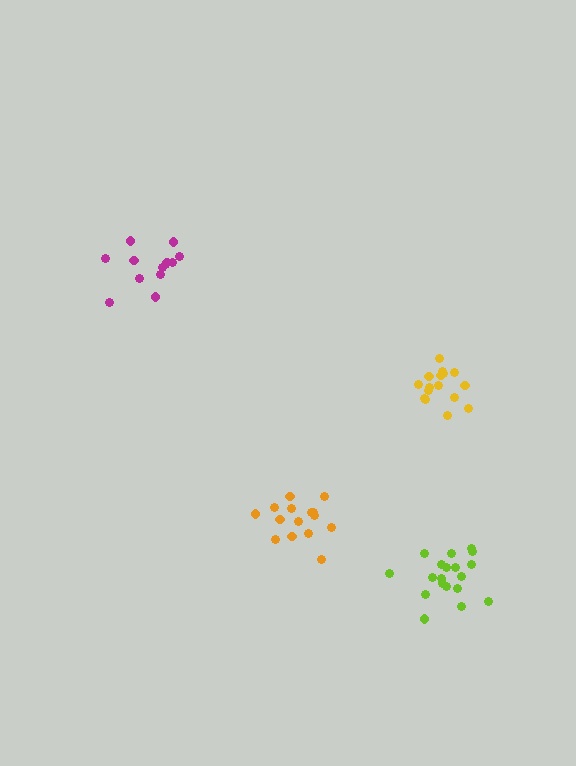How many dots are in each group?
Group 1: 15 dots, Group 2: 19 dots, Group 3: 16 dots, Group 4: 13 dots (63 total).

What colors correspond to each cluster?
The clusters are colored: orange, lime, yellow, magenta.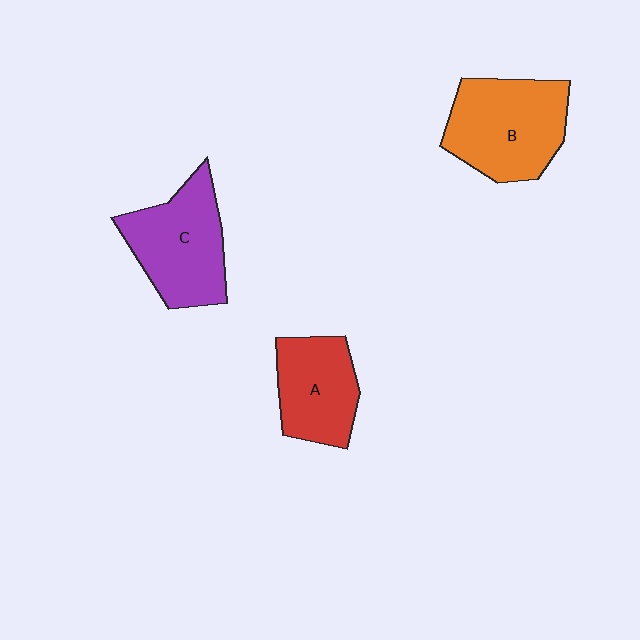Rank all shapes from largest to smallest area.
From largest to smallest: B (orange), C (purple), A (red).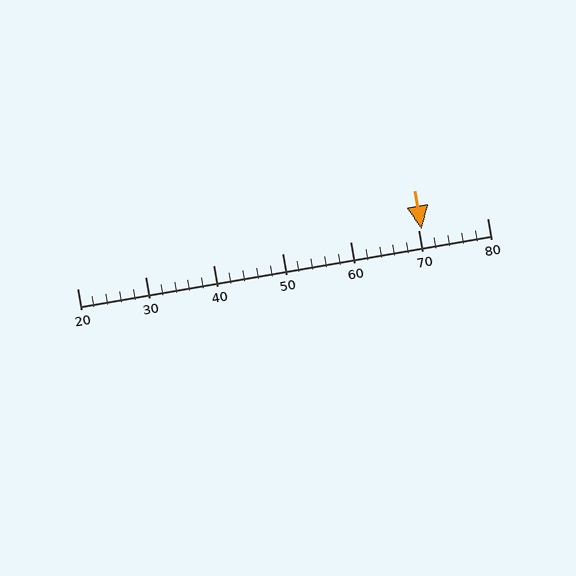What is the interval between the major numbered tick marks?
The major tick marks are spaced 10 units apart.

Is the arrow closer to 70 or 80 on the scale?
The arrow is closer to 70.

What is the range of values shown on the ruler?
The ruler shows values from 20 to 80.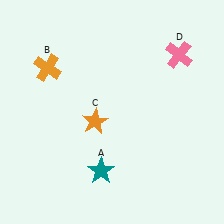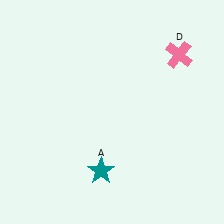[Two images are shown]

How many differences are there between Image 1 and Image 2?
There are 2 differences between the two images.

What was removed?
The orange star (C), the orange cross (B) were removed in Image 2.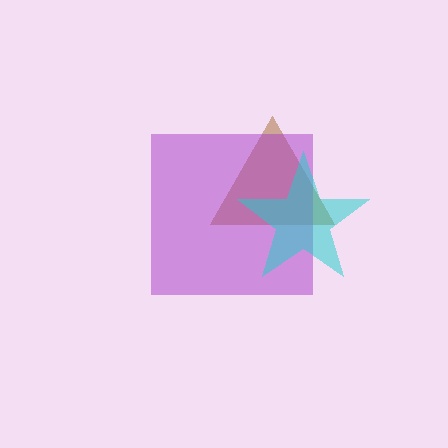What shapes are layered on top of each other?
The layered shapes are: a brown triangle, a purple square, a cyan star.